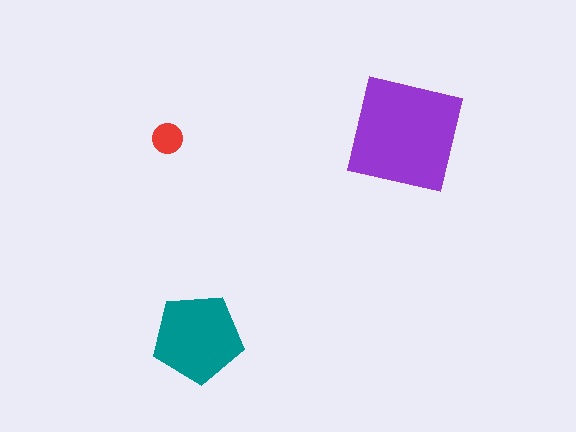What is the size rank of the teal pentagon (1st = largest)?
2nd.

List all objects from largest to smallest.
The purple square, the teal pentagon, the red circle.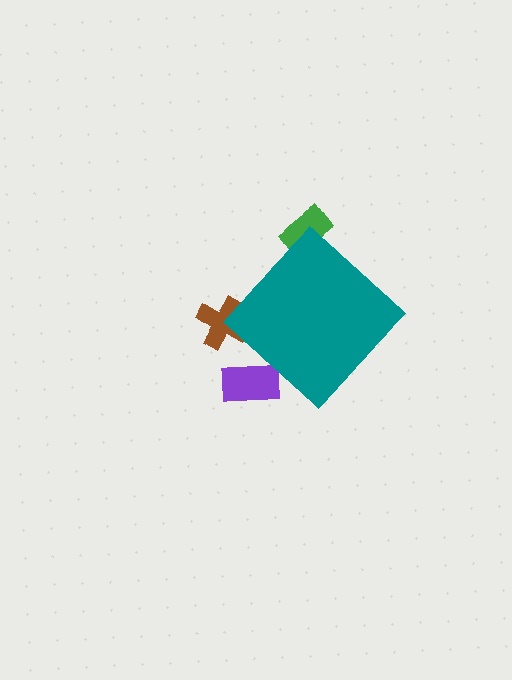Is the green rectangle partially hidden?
Yes, the green rectangle is partially hidden behind the teal diamond.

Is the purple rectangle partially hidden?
Yes, the purple rectangle is partially hidden behind the teal diamond.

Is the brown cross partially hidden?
Yes, the brown cross is partially hidden behind the teal diamond.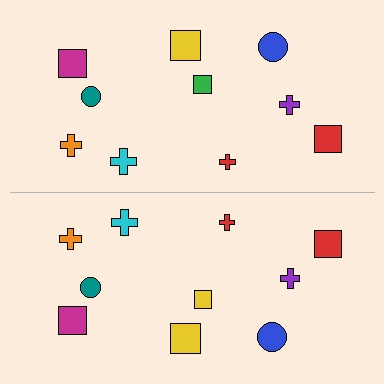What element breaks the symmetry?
The yellow square on the bottom side breaks the symmetry — its mirror counterpart is green.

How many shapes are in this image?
There are 20 shapes in this image.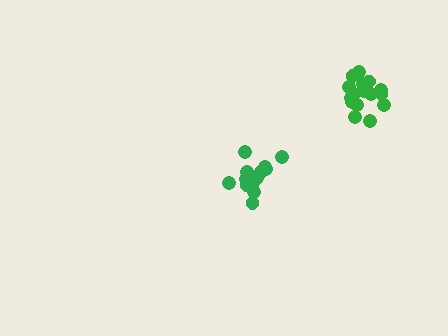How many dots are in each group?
Group 1: 15 dots, Group 2: 18 dots (33 total).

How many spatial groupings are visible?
There are 2 spatial groupings.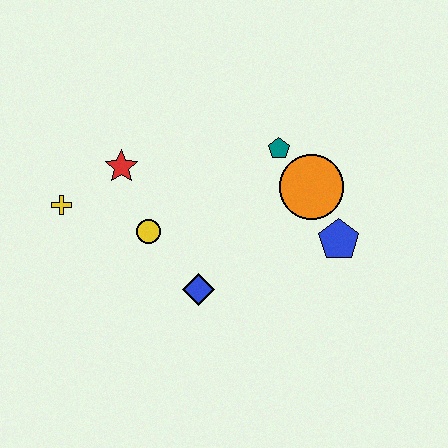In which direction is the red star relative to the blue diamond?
The red star is above the blue diamond.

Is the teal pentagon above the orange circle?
Yes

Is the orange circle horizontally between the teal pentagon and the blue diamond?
No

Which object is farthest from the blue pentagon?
The yellow cross is farthest from the blue pentagon.